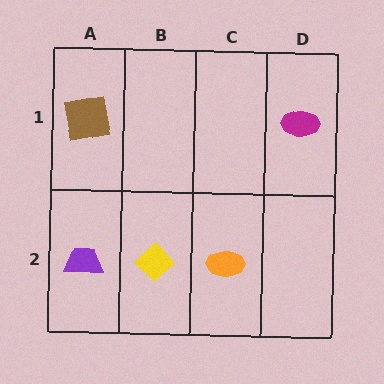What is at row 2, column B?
A yellow diamond.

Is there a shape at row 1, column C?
No, that cell is empty.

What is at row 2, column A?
A purple trapezoid.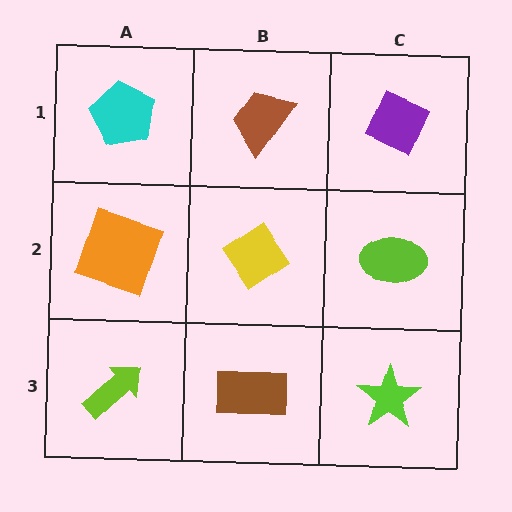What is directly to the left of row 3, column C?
A brown rectangle.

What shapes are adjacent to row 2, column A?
A cyan pentagon (row 1, column A), a lime arrow (row 3, column A), a yellow diamond (row 2, column B).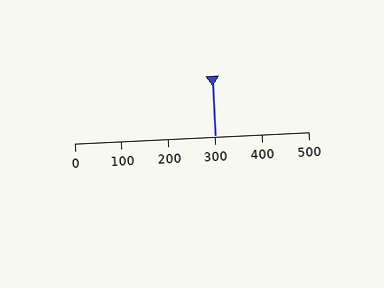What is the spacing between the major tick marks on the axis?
The major ticks are spaced 100 apart.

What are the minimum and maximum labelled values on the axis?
The axis runs from 0 to 500.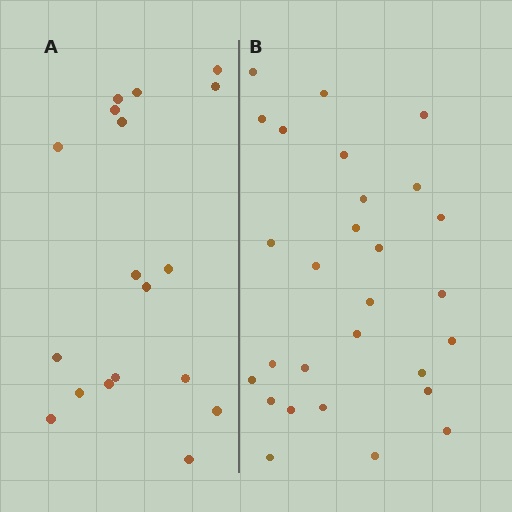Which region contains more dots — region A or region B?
Region B (the right region) has more dots.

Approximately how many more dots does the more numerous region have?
Region B has roughly 10 or so more dots than region A.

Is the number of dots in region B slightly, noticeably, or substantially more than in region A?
Region B has substantially more. The ratio is roughly 1.6 to 1.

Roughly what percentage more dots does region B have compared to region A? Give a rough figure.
About 55% more.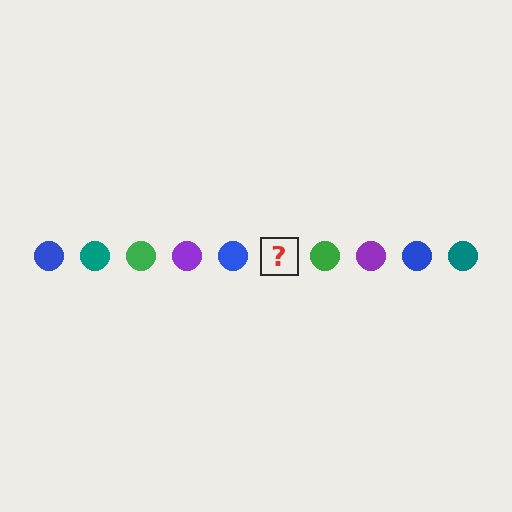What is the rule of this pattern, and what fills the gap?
The rule is that the pattern cycles through blue, teal, green, purple circles. The gap should be filled with a teal circle.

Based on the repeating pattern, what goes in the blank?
The blank should be a teal circle.